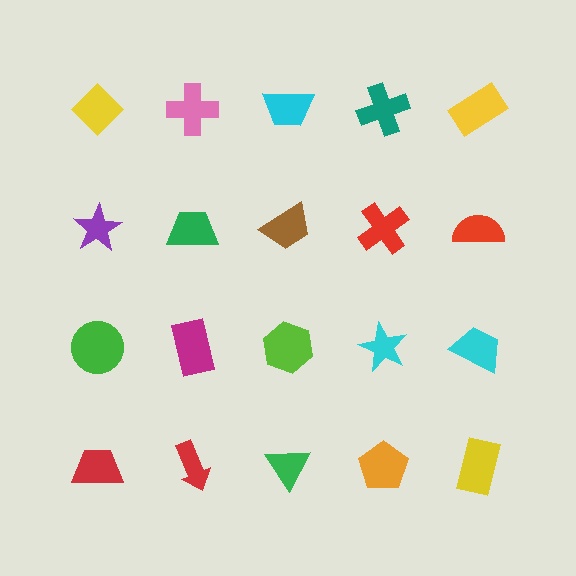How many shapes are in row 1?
5 shapes.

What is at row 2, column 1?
A purple star.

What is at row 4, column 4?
An orange pentagon.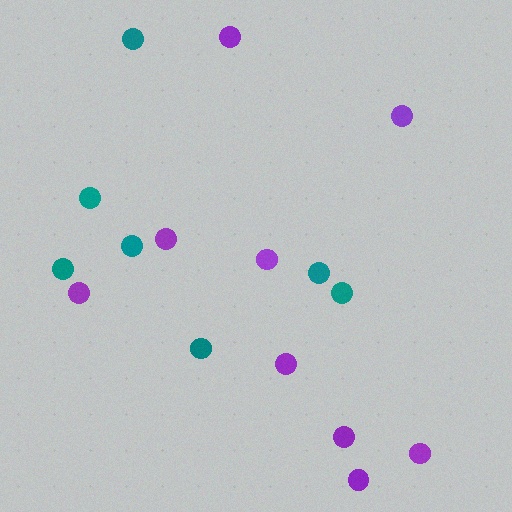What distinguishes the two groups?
There are 2 groups: one group of purple circles (9) and one group of teal circles (7).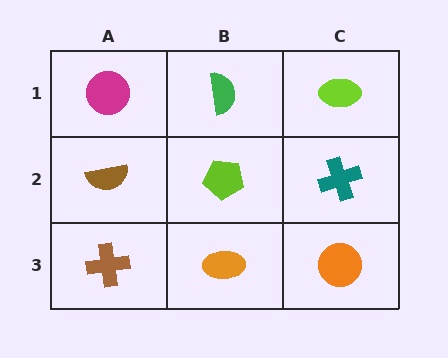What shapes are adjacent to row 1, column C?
A teal cross (row 2, column C), a green semicircle (row 1, column B).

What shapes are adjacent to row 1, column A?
A brown semicircle (row 2, column A), a green semicircle (row 1, column B).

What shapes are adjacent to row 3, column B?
A lime pentagon (row 2, column B), a brown cross (row 3, column A), an orange circle (row 3, column C).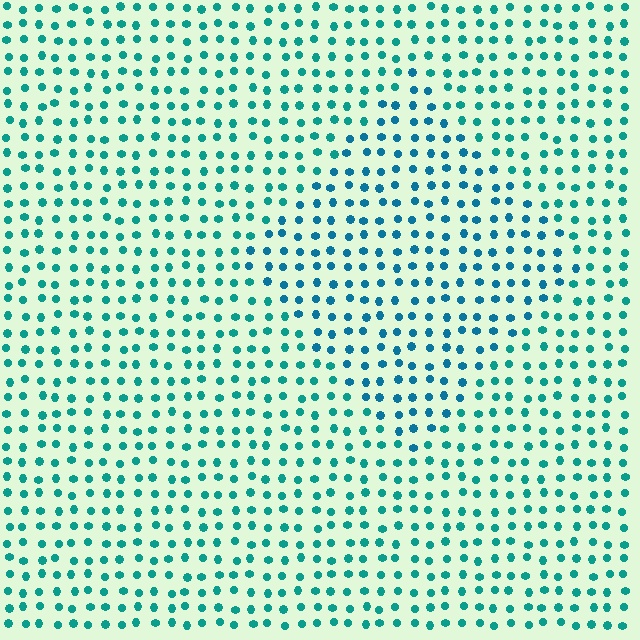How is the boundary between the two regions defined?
The boundary is defined purely by a slight shift in hue (about 23 degrees). Spacing, size, and orientation are identical on both sides.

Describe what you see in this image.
The image is filled with small teal elements in a uniform arrangement. A diamond-shaped region is visible where the elements are tinted to a slightly different hue, forming a subtle color boundary.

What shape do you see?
I see a diamond.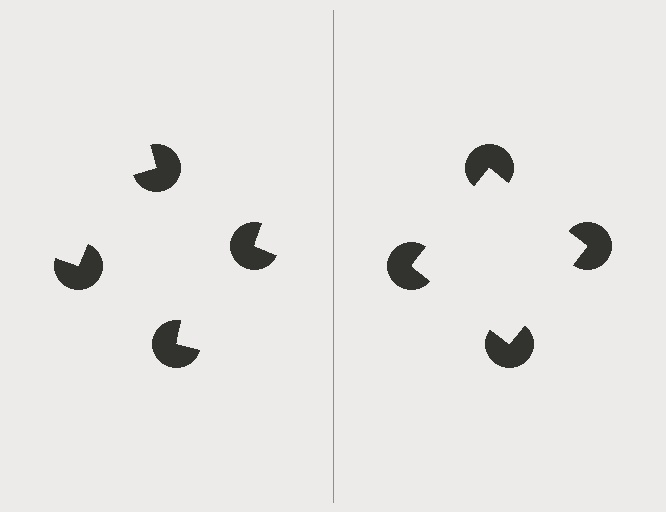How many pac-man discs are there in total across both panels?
8 — 4 on each side.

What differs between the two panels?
The pac-man discs are positioned identically on both sides; only the wedge orientations differ. On the right they align to a square; on the left they are misaligned.